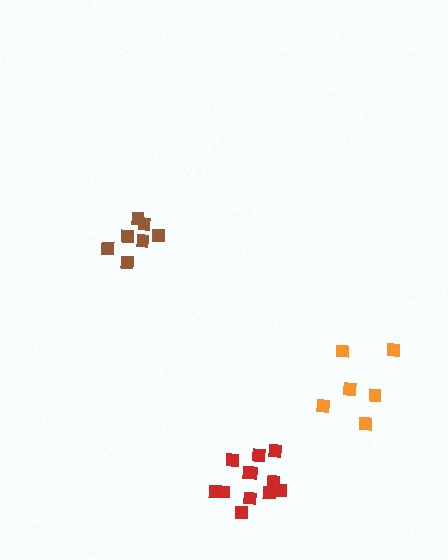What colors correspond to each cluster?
The clusters are colored: brown, red, orange.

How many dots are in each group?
Group 1: 7 dots, Group 2: 12 dots, Group 3: 6 dots (25 total).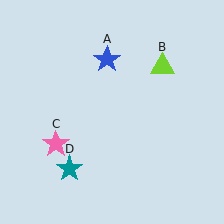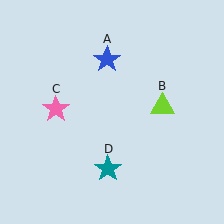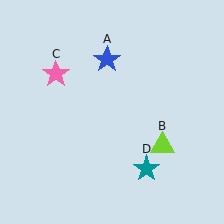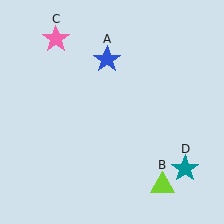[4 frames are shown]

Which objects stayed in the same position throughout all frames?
Blue star (object A) remained stationary.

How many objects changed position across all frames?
3 objects changed position: lime triangle (object B), pink star (object C), teal star (object D).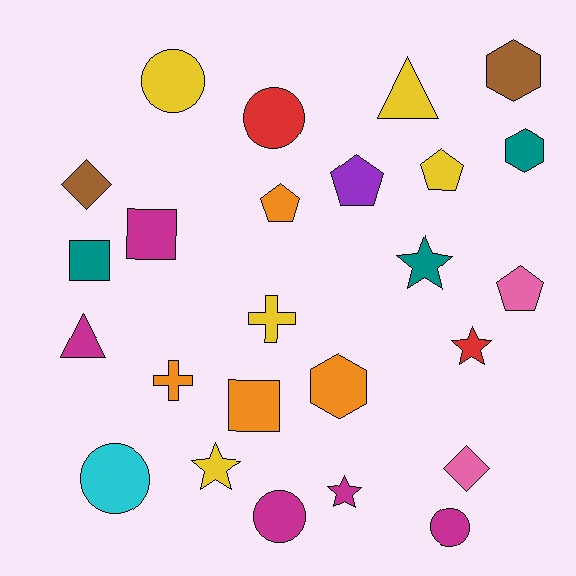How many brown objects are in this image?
There are 2 brown objects.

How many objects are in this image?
There are 25 objects.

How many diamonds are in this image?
There are 2 diamonds.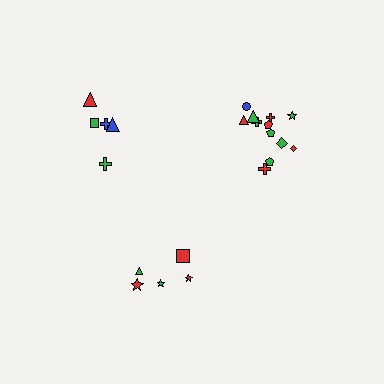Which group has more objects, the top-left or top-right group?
The top-right group.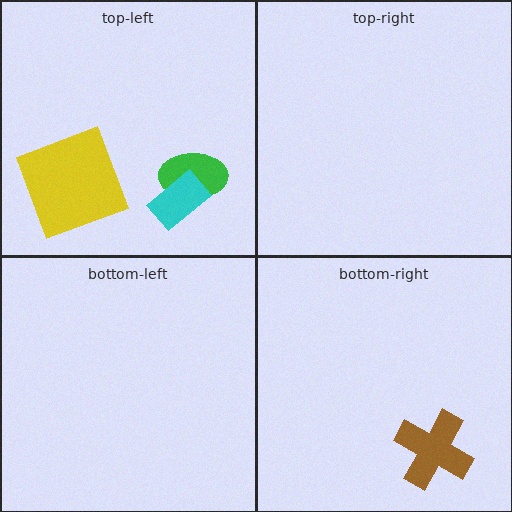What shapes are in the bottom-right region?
The brown cross.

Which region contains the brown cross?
The bottom-right region.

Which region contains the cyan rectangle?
The top-left region.